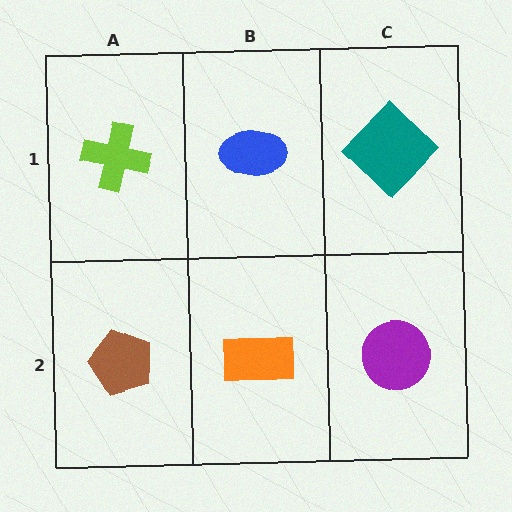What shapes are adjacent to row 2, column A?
A lime cross (row 1, column A), an orange rectangle (row 2, column B).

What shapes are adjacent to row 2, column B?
A blue ellipse (row 1, column B), a brown pentagon (row 2, column A), a purple circle (row 2, column C).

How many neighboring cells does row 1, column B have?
3.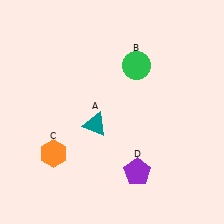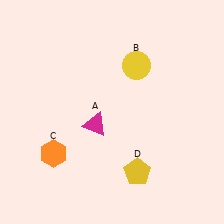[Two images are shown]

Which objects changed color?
A changed from teal to magenta. B changed from green to yellow. D changed from purple to yellow.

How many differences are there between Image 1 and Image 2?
There are 3 differences between the two images.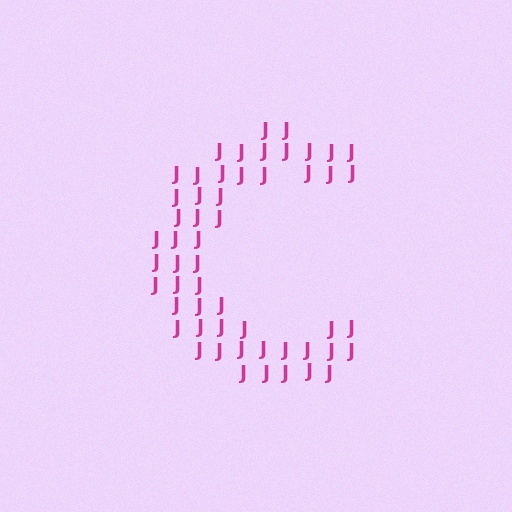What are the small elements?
The small elements are letter J's.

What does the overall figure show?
The overall figure shows the letter C.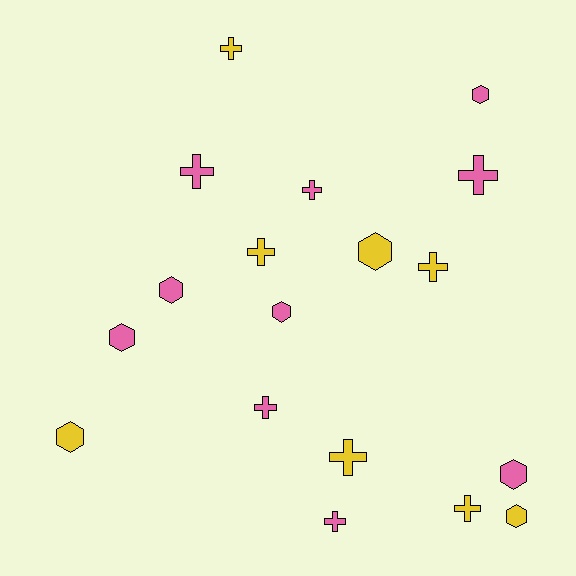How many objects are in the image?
There are 18 objects.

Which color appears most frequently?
Pink, with 10 objects.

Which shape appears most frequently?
Cross, with 10 objects.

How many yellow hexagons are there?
There are 3 yellow hexagons.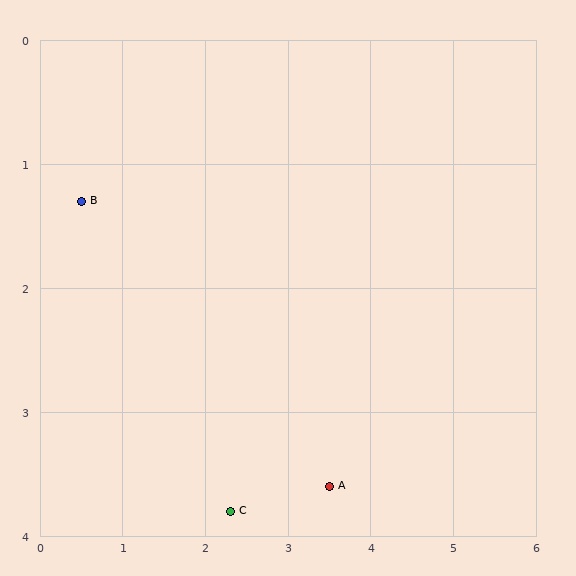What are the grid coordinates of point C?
Point C is at approximately (2.3, 3.8).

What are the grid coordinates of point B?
Point B is at approximately (0.5, 1.3).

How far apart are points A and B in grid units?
Points A and B are about 3.8 grid units apart.